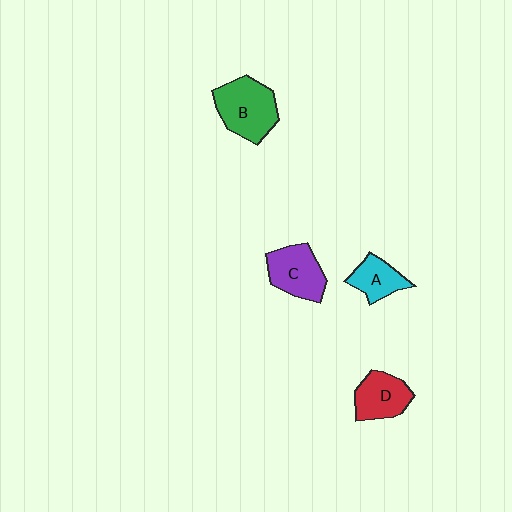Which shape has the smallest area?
Shape A (cyan).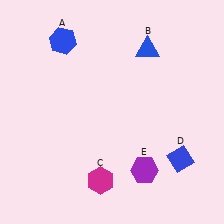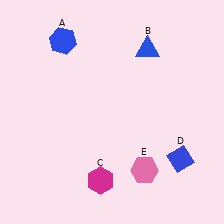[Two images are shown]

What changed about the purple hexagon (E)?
In Image 1, E is purple. In Image 2, it changed to pink.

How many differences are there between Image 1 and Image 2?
There is 1 difference between the two images.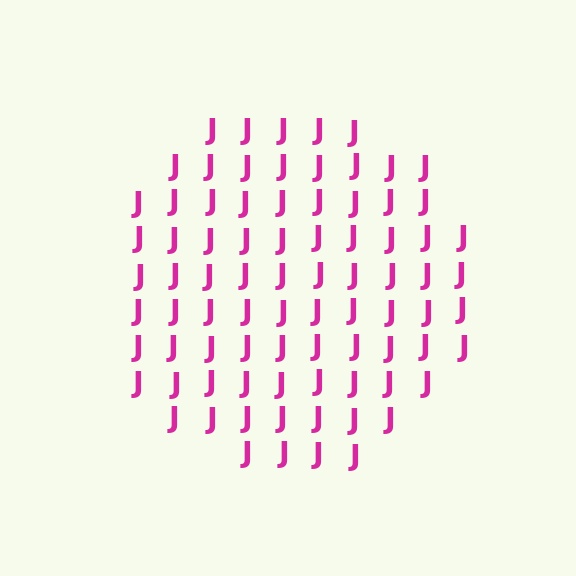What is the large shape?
The large shape is a circle.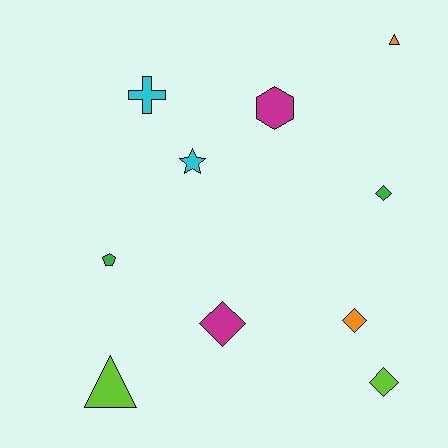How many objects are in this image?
There are 10 objects.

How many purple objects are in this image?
There are no purple objects.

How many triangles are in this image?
There are 2 triangles.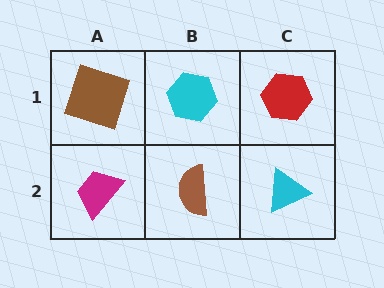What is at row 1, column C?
A red hexagon.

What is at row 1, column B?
A cyan hexagon.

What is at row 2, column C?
A cyan triangle.